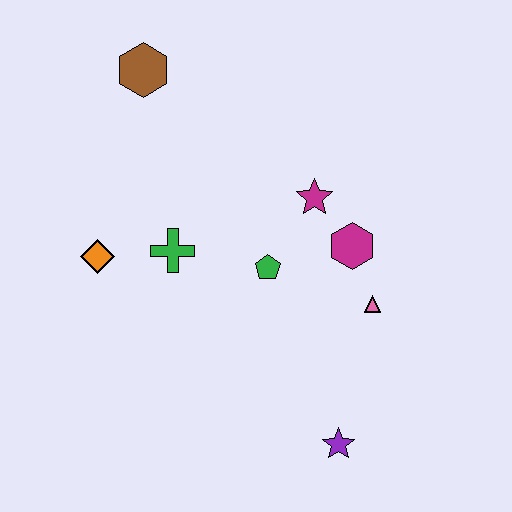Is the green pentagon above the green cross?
No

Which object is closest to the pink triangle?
The magenta hexagon is closest to the pink triangle.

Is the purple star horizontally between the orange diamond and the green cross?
No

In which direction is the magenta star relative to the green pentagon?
The magenta star is above the green pentagon.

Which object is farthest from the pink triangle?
The brown hexagon is farthest from the pink triangle.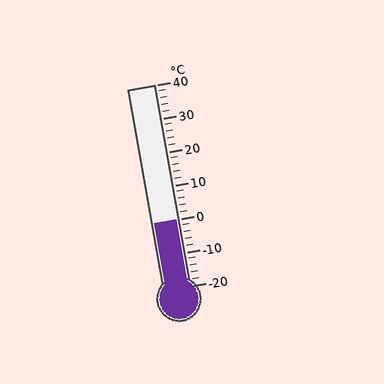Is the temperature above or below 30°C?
The temperature is below 30°C.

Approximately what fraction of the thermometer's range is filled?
The thermometer is filled to approximately 35% of its range.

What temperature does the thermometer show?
The thermometer shows approximately 0°C.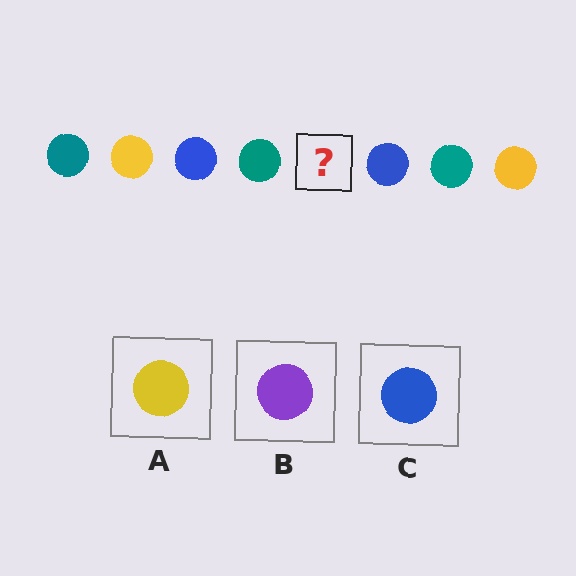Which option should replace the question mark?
Option A.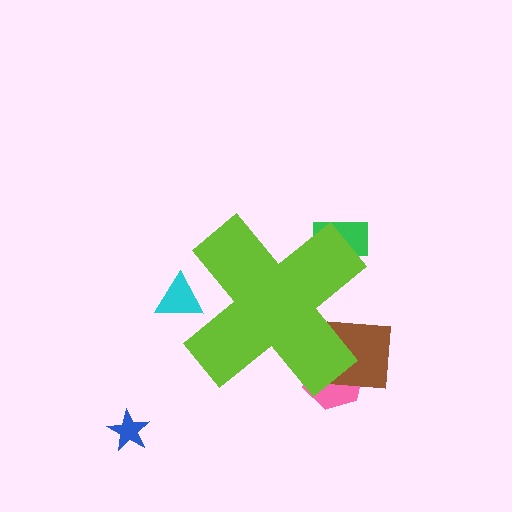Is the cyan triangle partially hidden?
Yes, the cyan triangle is partially hidden behind the lime cross.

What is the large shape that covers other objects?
A lime cross.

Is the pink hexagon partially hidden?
Yes, the pink hexagon is partially hidden behind the lime cross.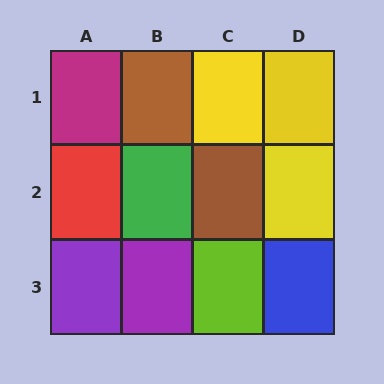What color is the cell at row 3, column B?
Purple.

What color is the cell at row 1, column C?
Yellow.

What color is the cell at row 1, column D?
Yellow.